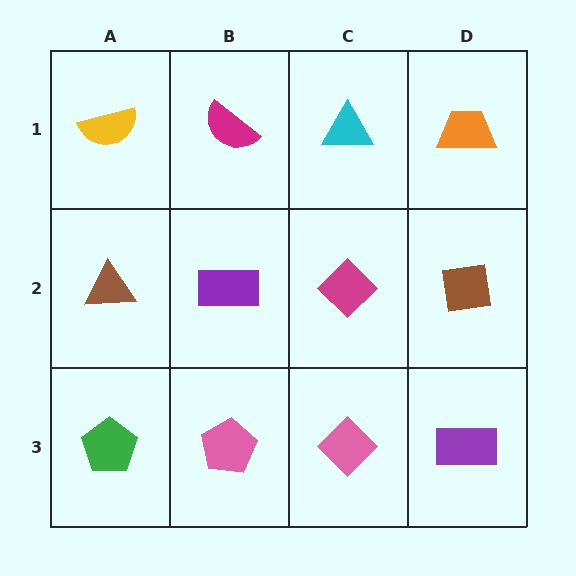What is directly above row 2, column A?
A yellow semicircle.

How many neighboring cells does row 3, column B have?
3.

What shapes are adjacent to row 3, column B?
A purple rectangle (row 2, column B), a green pentagon (row 3, column A), a pink diamond (row 3, column C).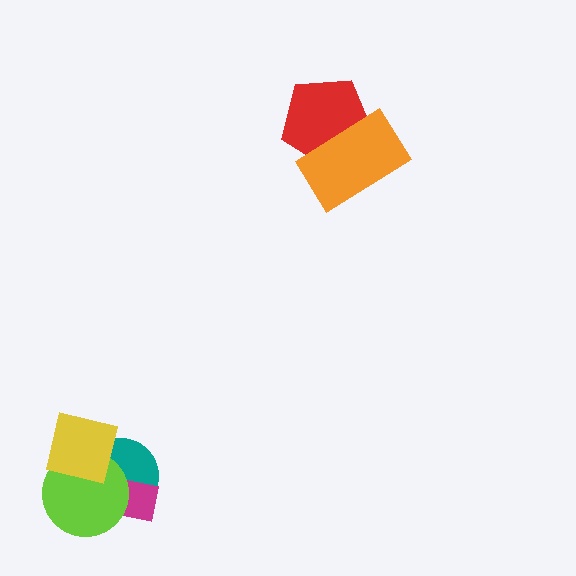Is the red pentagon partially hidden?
Yes, it is partially covered by another shape.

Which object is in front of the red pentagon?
The orange rectangle is in front of the red pentagon.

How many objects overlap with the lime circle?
3 objects overlap with the lime circle.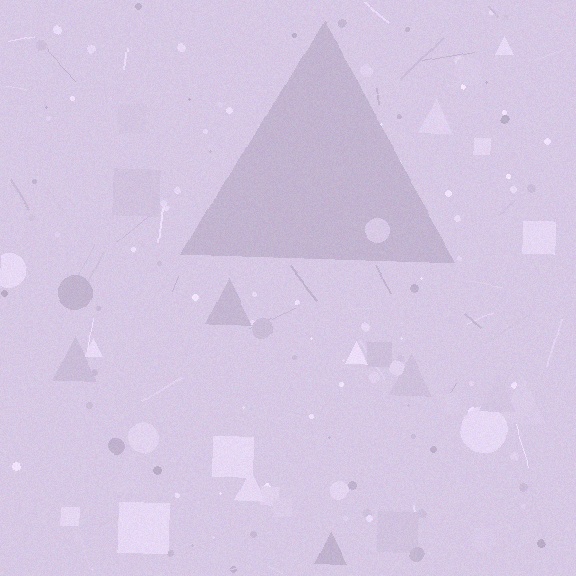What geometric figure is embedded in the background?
A triangle is embedded in the background.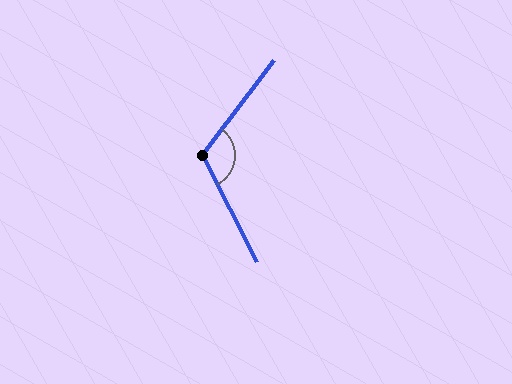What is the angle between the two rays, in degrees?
Approximately 116 degrees.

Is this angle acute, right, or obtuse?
It is obtuse.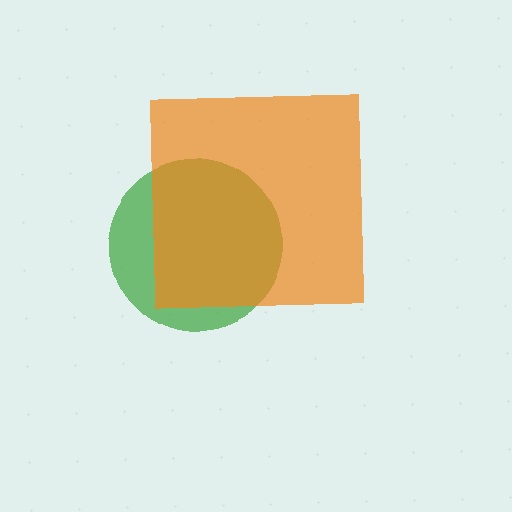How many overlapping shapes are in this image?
There are 2 overlapping shapes in the image.